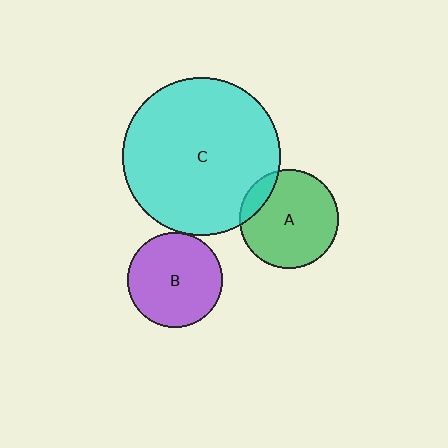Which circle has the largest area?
Circle C (cyan).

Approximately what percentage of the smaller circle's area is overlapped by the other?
Approximately 5%.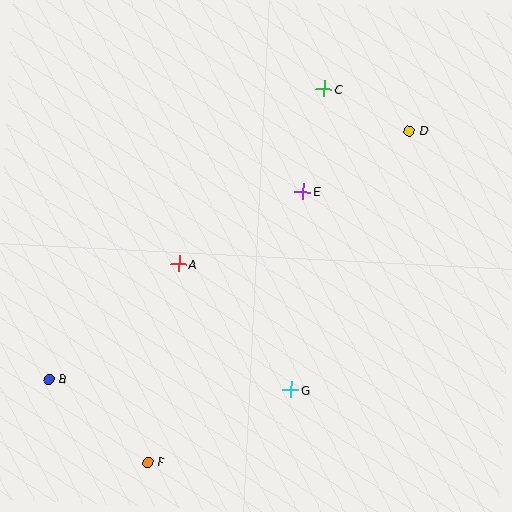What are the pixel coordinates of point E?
Point E is at (303, 192).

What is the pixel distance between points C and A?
The distance between C and A is 228 pixels.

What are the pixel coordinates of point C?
Point C is at (324, 89).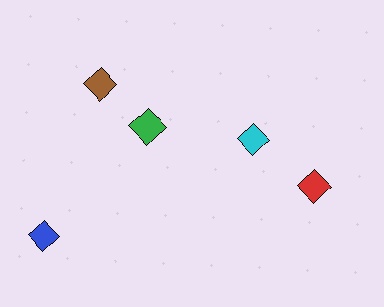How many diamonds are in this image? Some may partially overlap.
There are 5 diamonds.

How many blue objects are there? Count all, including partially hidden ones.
There is 1 blue object.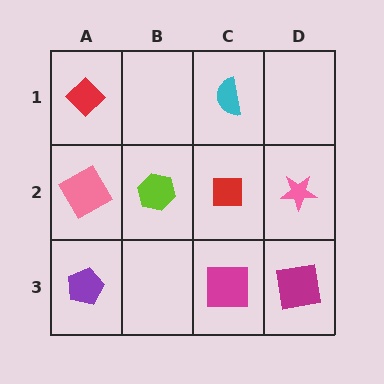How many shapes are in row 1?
2 shapes.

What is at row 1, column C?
A cyan semicircle.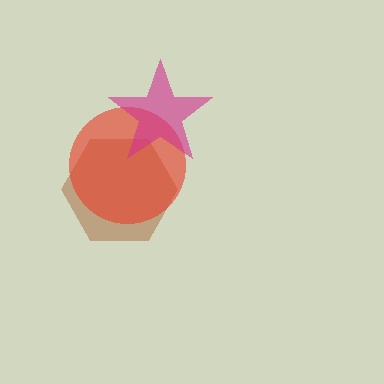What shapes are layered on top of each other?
The layered shapes are: a brown hexagon, a red circle, a magenta star.